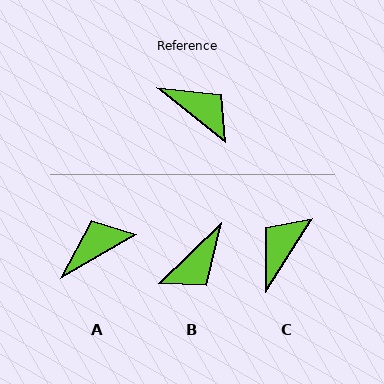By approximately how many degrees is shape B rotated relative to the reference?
Approximately 97 degrees clockwise.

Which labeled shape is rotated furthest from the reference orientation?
B, about 97 degrees away.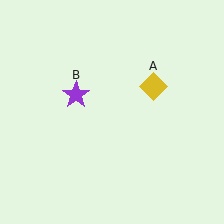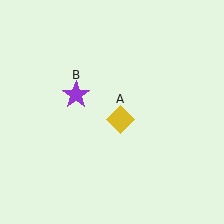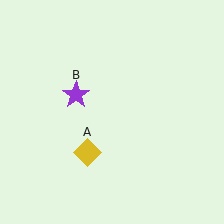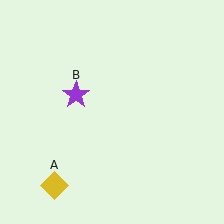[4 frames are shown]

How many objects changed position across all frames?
1 object changed position: yellow diamond (object A).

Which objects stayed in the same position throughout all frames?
Purple star (object B) remained stationary.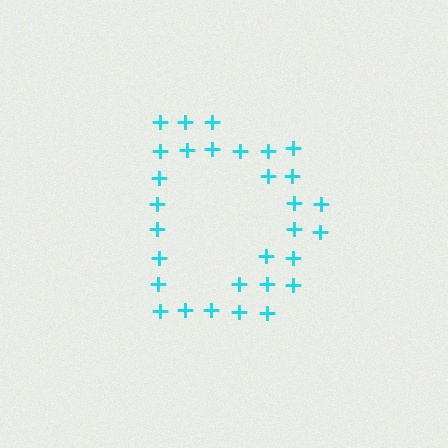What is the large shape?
The large shape is the letter D.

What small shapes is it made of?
It is made of small plus signs.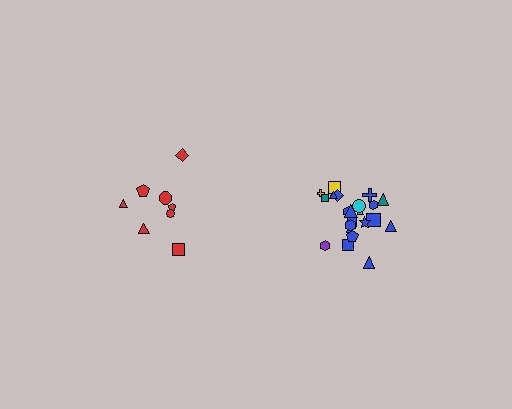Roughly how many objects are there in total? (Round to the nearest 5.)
Roughly 30 objects in total.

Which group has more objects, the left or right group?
The right group.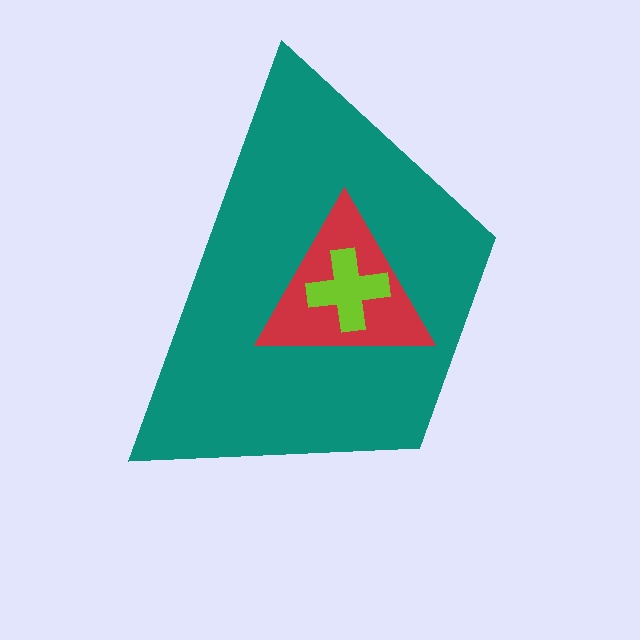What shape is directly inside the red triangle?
The lime cross.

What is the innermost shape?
The lime cross.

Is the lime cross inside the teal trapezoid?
Yes.